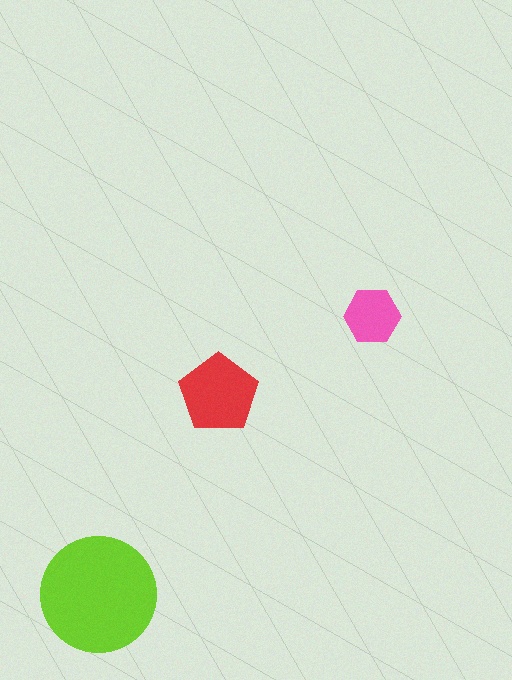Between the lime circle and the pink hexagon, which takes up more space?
The lime circle.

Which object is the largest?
The lime circle.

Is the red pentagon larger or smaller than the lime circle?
Smaller.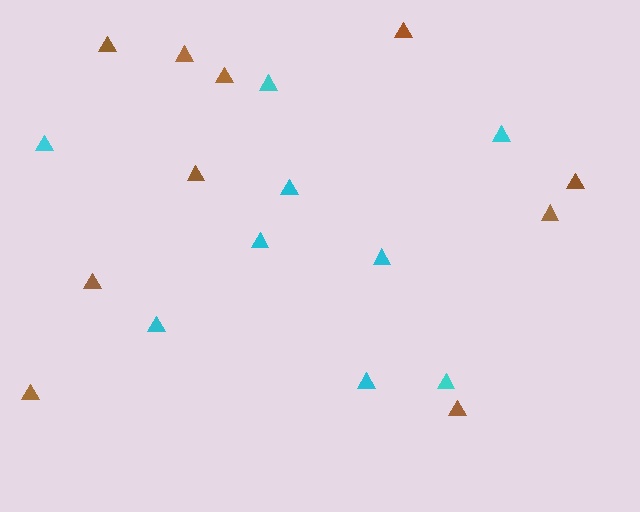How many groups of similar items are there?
There are 2 groups: one group of brown triangles (10) and one group of cyan triangles (9).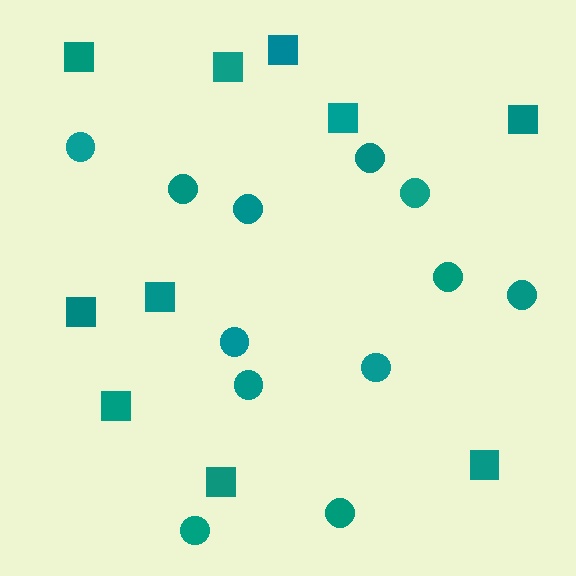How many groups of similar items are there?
There are 2 groups: one group of squares (10) and one group of circles (12).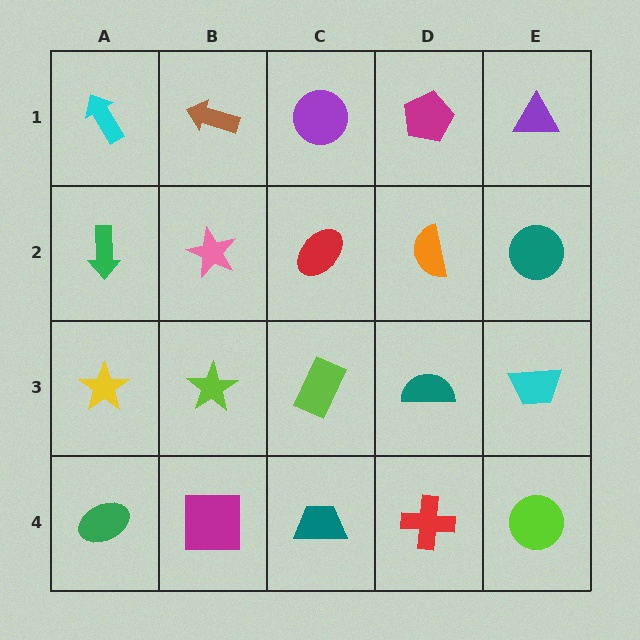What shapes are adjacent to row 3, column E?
A teal circle (row 2, column E), a lime circle (row 4, column E), a teal semicircle (row 3, column D).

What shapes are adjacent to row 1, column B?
A pink star (row 2, column B), a cyan arrow (row 1, column A), a purple circle (row 1, column C).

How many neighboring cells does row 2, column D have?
4.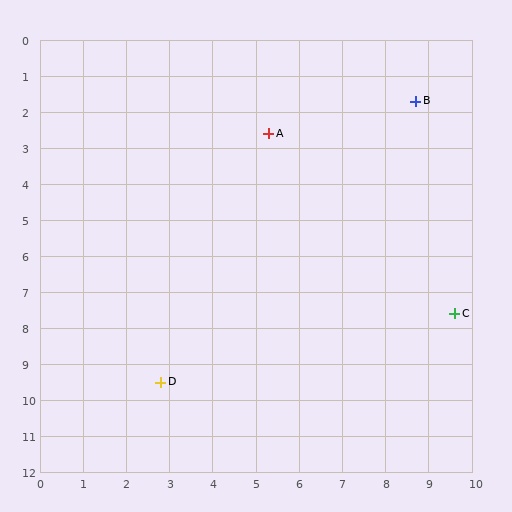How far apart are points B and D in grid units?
Points B and D are about 9.8 grid units apart.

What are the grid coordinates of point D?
Point D is at approximately (2.8, 9.5).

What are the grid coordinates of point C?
Point C is at approximately (9.6, 7.6).